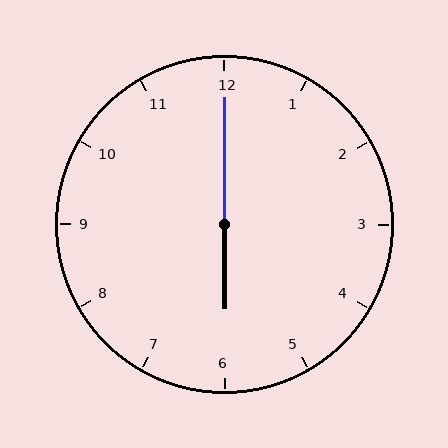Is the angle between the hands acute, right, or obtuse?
It is obtuse.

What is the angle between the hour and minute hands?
Approximately 180 degrees.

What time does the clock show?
6:00.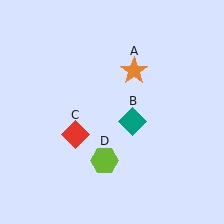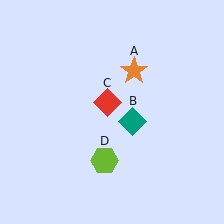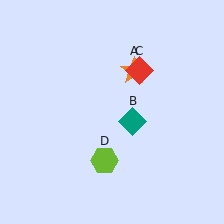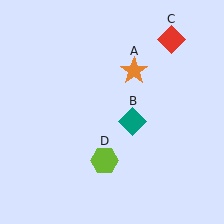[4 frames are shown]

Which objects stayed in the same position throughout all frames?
Orange star (object A) and teal diamond (object B) and lime hexagon (object D) remained stationary.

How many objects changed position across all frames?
1 object changed position: red diamond (object C).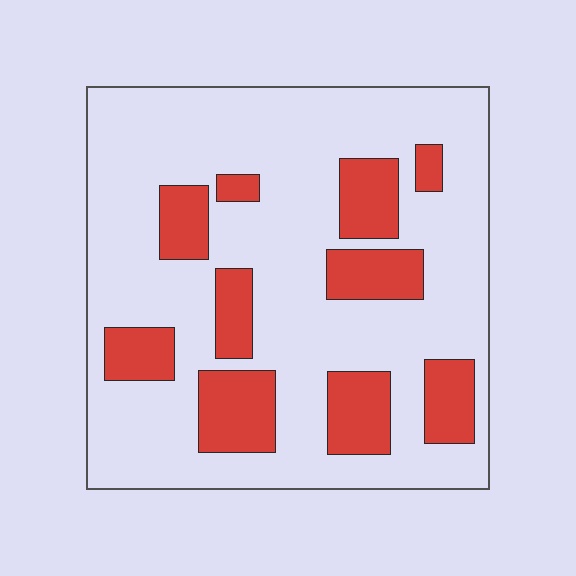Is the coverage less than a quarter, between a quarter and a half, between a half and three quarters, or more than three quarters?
Less than a quarter.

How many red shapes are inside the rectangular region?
10.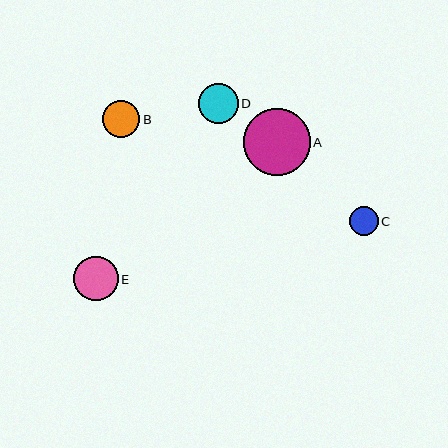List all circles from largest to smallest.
From largest to smallest: A, E, D, B, C.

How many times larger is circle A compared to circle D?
Circle A is approximately 1.7 times the size of circle D.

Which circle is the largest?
Circle A is the largest with a size of approximately 67 pixels.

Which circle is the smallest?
Circle C is the smallest with a size of approximately 28 pixels.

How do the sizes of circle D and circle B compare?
Circle D and circle B are approximately the same size.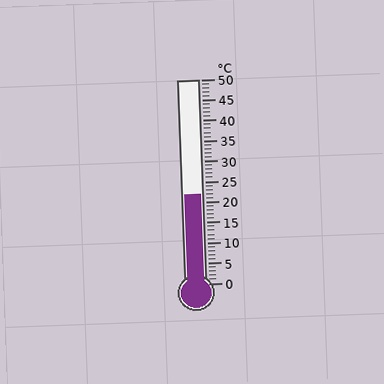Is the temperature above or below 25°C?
The temperature is below 25°C.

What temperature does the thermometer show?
The thermometer shows approximately 22°C.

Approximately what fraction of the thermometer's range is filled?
The thermometer is filled to approximately 45% of its range.